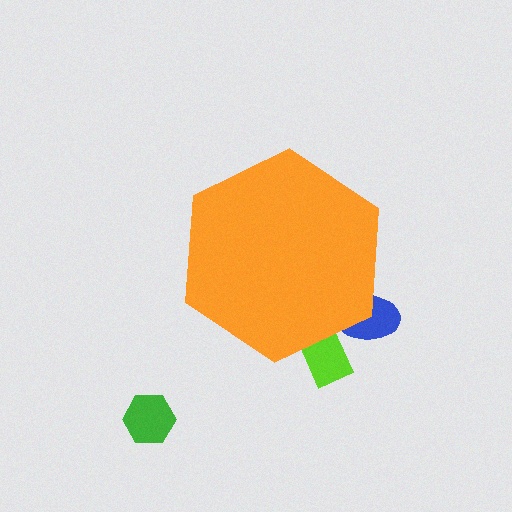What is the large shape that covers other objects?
An orange hexagon.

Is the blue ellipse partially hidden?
Yes, the blue ellipse is partially hidden behind the orange hexagon.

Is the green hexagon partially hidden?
No, the green hexagon is fully visible.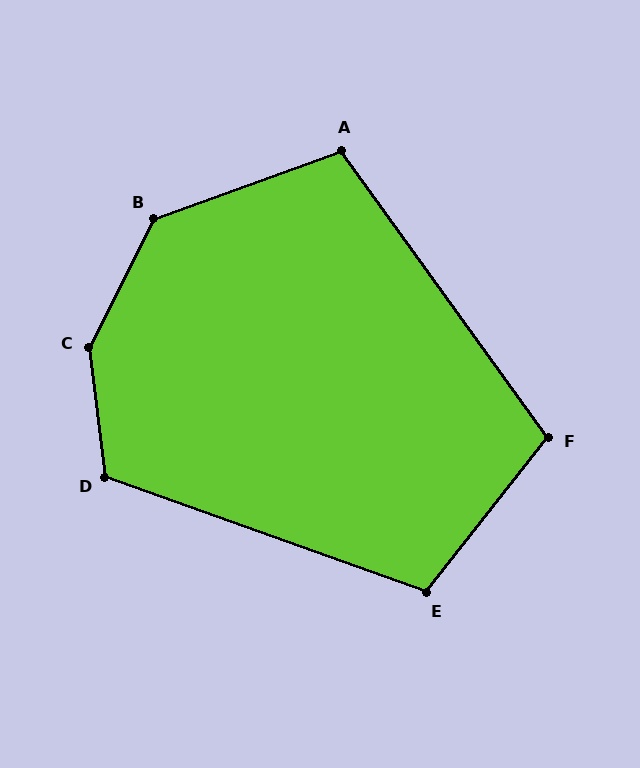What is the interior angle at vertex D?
Approximately 117 degrees (obtuse).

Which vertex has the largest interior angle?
C, at approximately 146 degrees.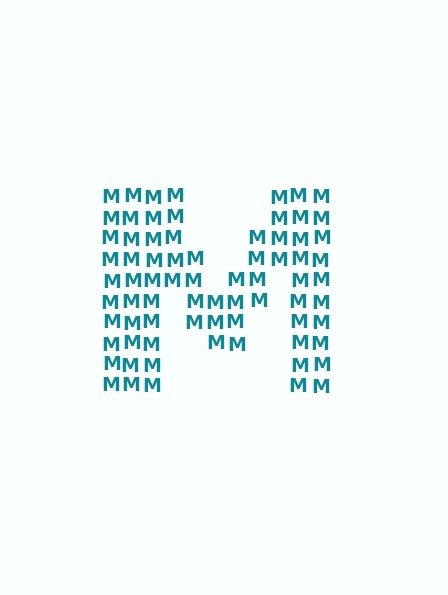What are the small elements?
The small elements are letter M's.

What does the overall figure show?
The overall figure shows the letter M.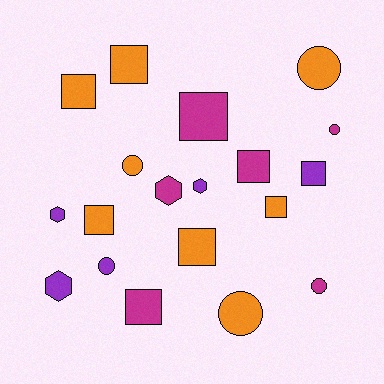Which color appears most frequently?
Orange, with 8 objects.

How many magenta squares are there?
There are 3 magenta squares.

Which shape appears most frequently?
Square, with 9 objects.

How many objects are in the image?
There are 19 objects.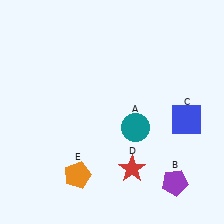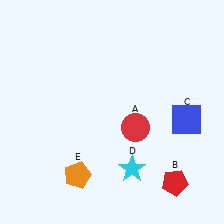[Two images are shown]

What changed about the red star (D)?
In Image 1, D is red. In Image 2, it changed to cyan.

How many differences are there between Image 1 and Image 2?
There are 3 differences between the two images.